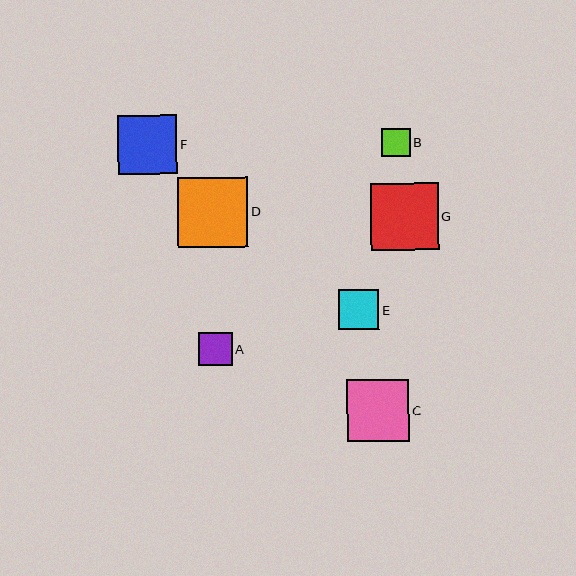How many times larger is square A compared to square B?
Square A is approximately 1.2 times the size of square B.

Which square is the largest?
Square D is the largest with a size of approximately 70 pixels.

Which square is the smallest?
Square B is the smallest with a size of approximately 28 pixels.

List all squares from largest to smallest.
From largest to smallest: D, G, C, F, E, A, B.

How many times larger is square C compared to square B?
Square C is approximately 2.2 times the size of square B.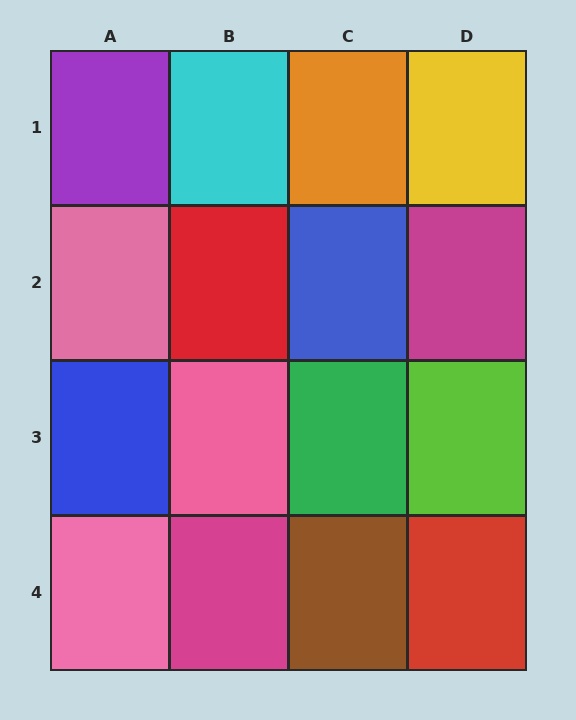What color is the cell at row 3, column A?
Blue.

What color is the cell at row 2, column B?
Red.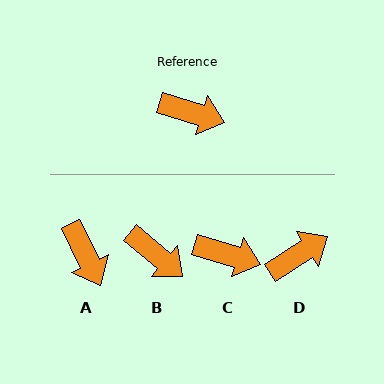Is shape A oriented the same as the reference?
No, it is off by about 47 degrees.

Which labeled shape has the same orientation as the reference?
C.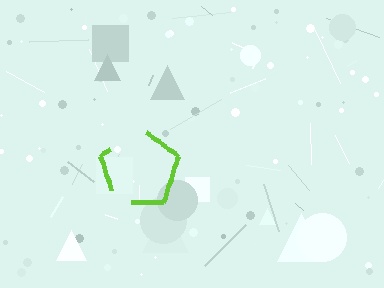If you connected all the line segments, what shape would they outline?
They would outline a pentagon.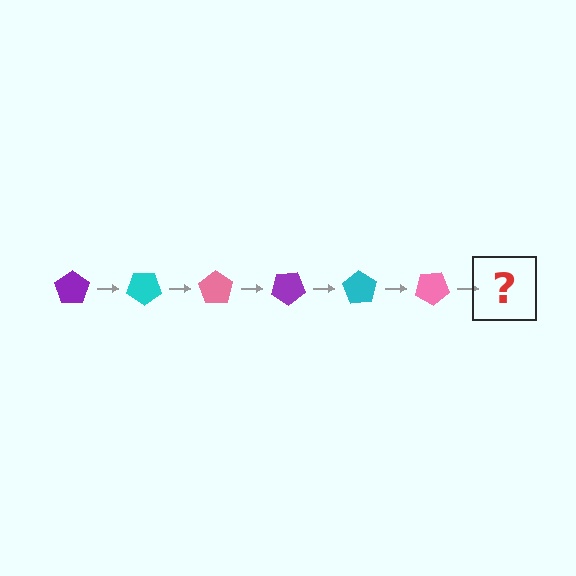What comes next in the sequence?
The next element should be a purple pentagon, rotated 210 degrees from the start.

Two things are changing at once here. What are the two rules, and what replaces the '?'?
The two rules are that it rotates 35 degrees each step and the color cycles through purple, cyan, and pink. The '?' should be a purple pentagon, rotated 210 degrees from the start.